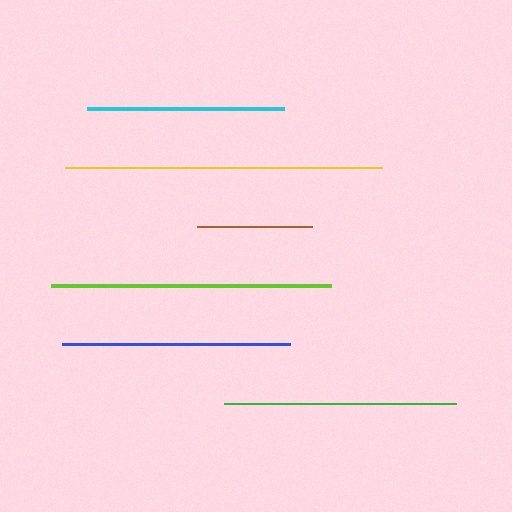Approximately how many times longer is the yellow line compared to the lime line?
The yellow line is approximately 1.1 times the length of the lime line.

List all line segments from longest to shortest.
From longest to shortest: yellow, lime, green, blue, cyan, brown.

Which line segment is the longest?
The yellow line is the longest at approximately 317 pixels.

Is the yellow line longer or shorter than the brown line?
The yellow line is longer than the brown line.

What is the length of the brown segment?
The brown segment is approximately 115 pixels long.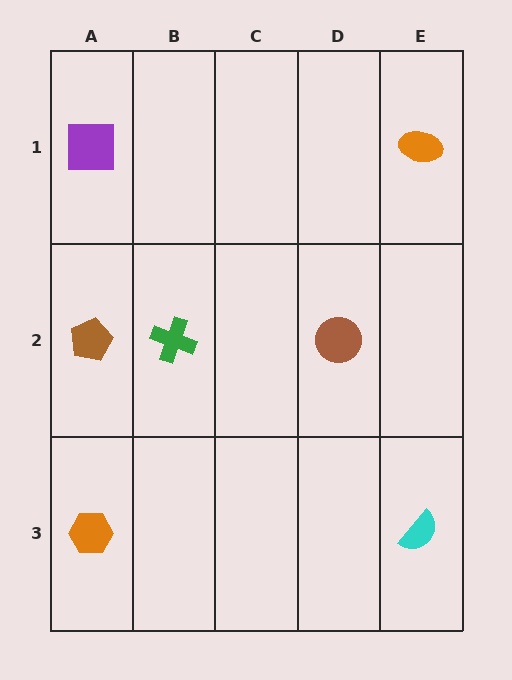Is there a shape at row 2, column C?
No, that cell is empty.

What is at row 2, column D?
A brown circle.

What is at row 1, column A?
A purple square.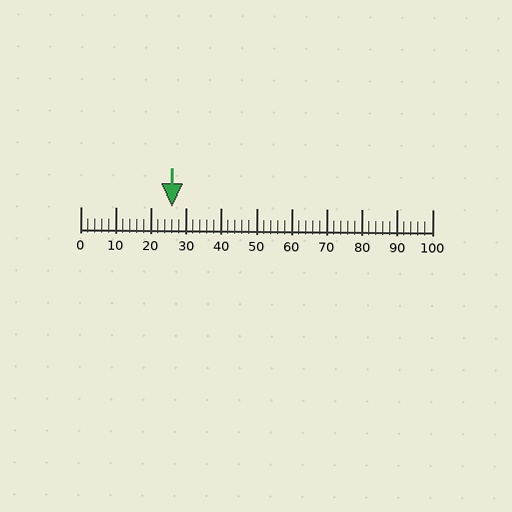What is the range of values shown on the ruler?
The ruler shows values from 0 to 100.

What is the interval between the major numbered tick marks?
The major tick marks are spaced 10 units apart.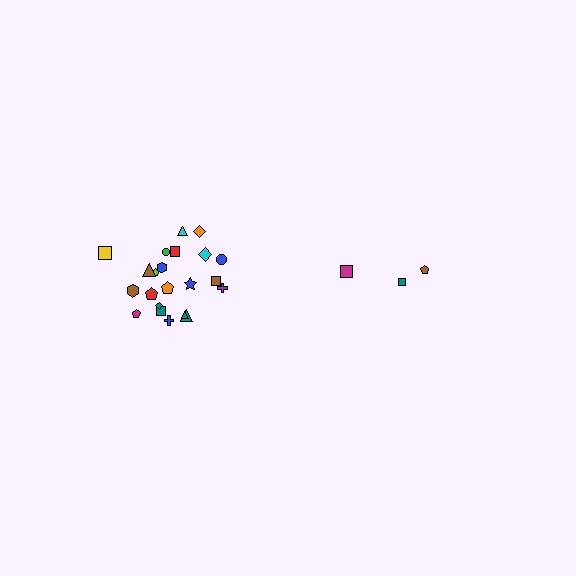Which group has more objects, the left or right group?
The left group.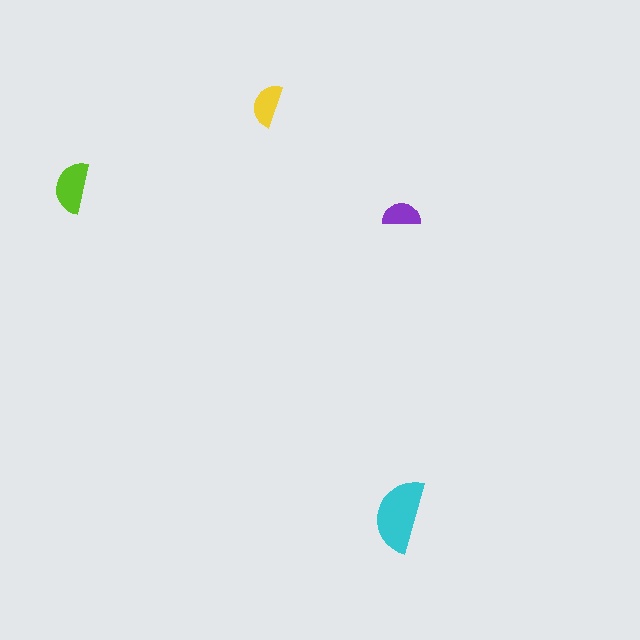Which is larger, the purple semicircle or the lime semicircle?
The lime one.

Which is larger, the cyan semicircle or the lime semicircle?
The cyan one.